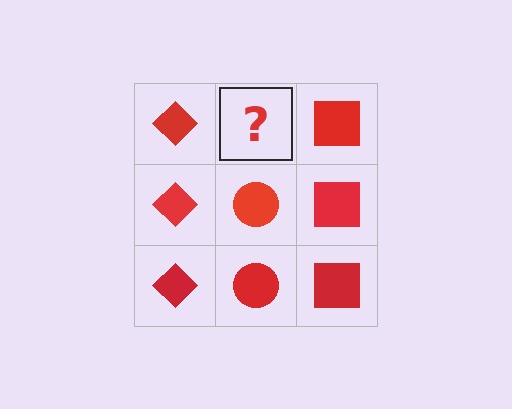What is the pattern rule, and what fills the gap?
The rule is that each column has a consistent shape. The gap should be filled with a red circle.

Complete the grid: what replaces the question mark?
The question mark should be replaced with a red circle.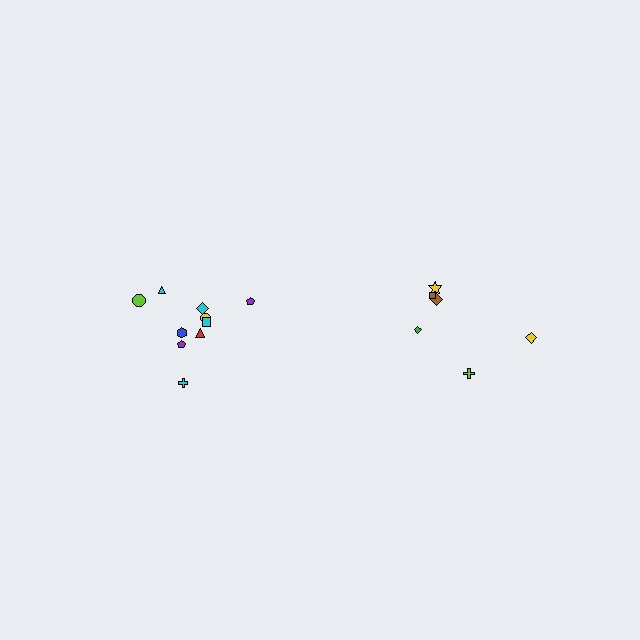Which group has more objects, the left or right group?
The left group.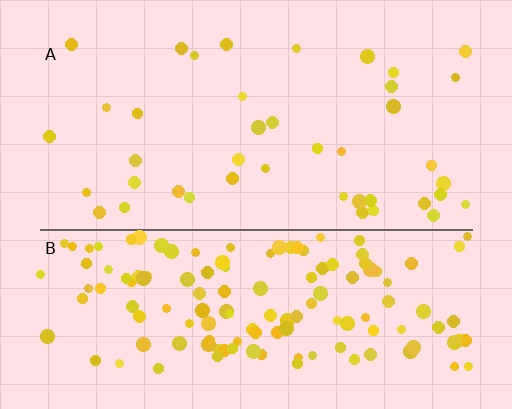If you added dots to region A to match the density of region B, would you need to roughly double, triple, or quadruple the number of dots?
Approximately triple.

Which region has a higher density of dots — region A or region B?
B (the bottom).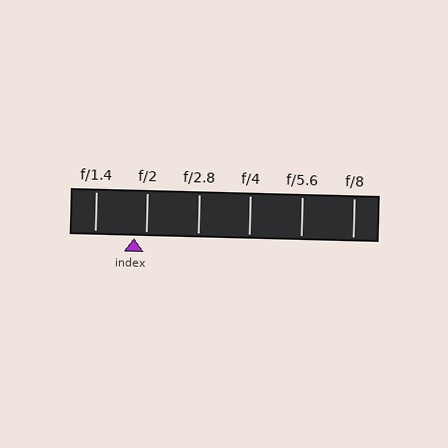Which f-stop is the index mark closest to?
The index mark is closest to f/2.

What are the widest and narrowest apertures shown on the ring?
The widest aperture shown is f/1.4 and the narrowest is f/8.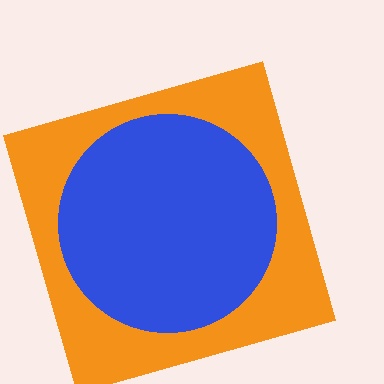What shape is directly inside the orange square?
The blue circle.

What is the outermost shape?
The orange square.